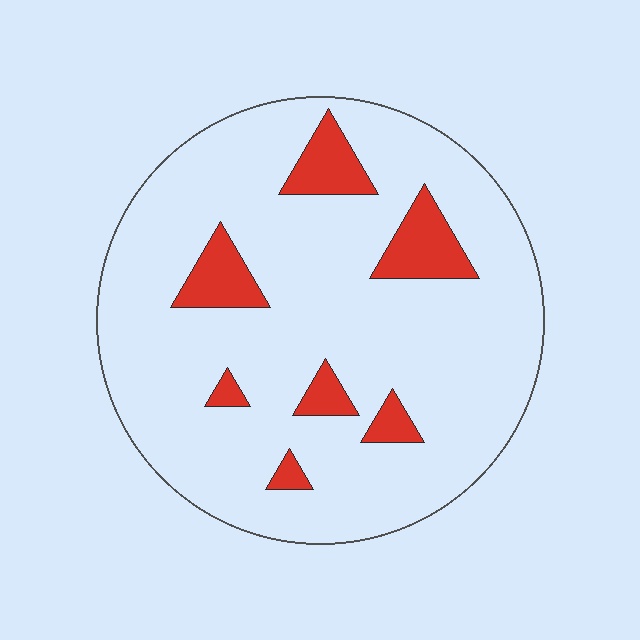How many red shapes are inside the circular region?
7.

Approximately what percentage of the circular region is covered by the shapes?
Approximately 15%.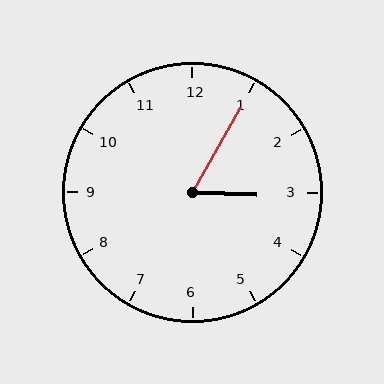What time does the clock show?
3:05.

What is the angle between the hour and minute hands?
Approximately 62 degrees.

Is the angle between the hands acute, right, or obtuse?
It is acute.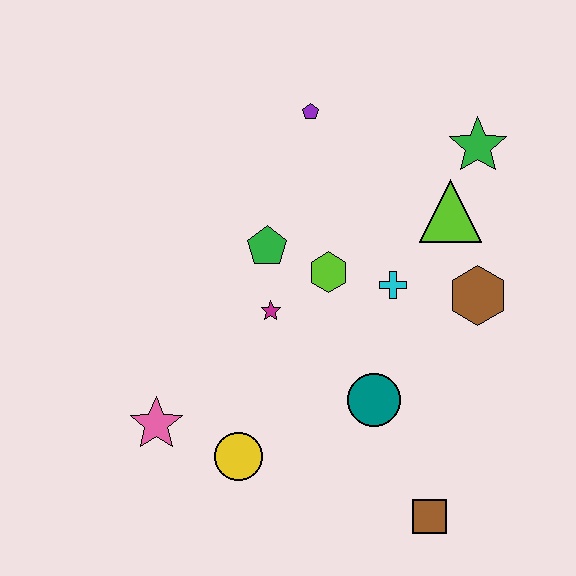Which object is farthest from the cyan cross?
The pink star is farthest from the cyan cross.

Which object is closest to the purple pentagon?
The green pentagon is closest to the purple pentagon.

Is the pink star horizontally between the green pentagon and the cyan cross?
No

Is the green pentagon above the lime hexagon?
Yes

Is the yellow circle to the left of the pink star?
No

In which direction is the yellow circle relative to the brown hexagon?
The yellow circle is to the left of the brown hexagon.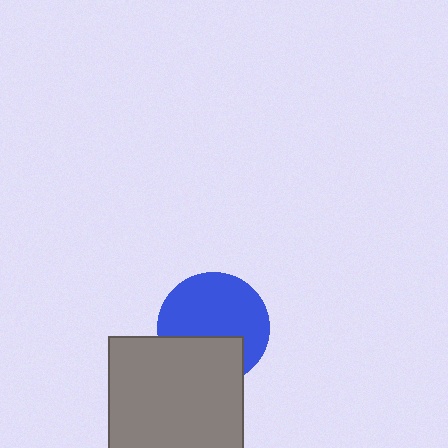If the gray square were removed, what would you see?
You would see the complete blue circle.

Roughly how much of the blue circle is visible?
Most of it is visible (roughly 65%).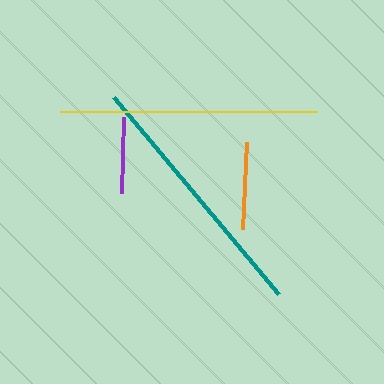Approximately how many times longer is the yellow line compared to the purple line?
The yellow line is approximately 3.4 times the length of the purple line.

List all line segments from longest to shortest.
From longest to shortest: yellow, teal, orange, purple.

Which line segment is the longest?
The yellow line is the longest at approximately 257 pixels.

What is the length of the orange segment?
The orange segment is approximately 88 pixels long.